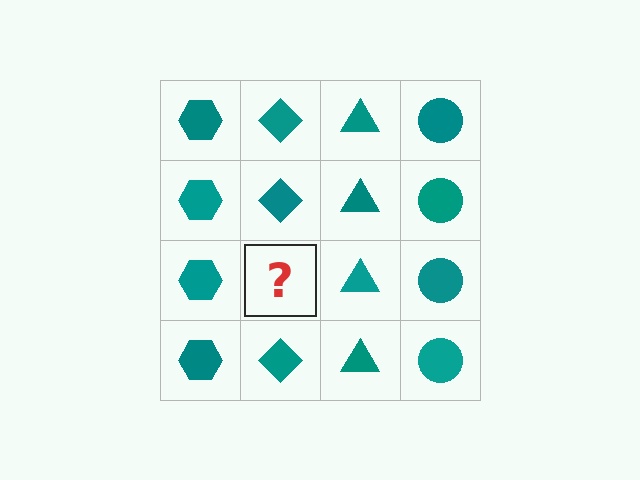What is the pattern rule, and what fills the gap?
The rule is that each column has a consistent shape. The gap should be filled with a teal diamond.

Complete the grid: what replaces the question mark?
The question mark should be replaced with a teal diamond.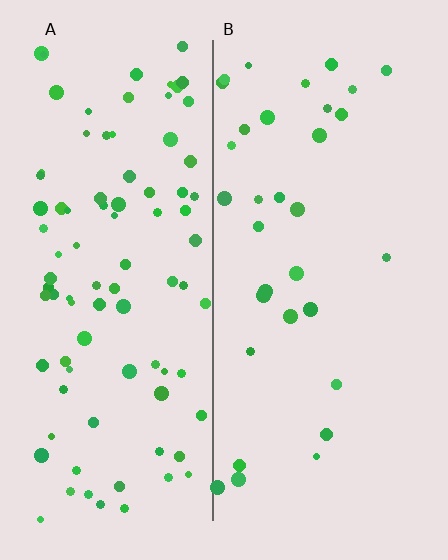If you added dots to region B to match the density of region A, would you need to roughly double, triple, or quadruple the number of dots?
Approximately triple.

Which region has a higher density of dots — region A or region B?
A (the left).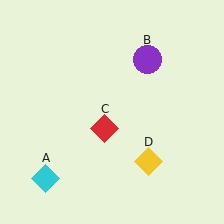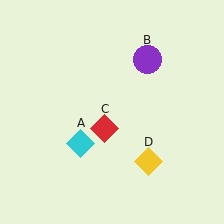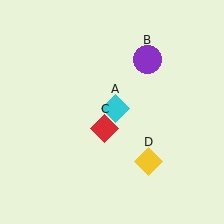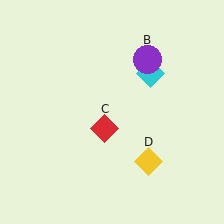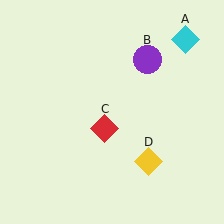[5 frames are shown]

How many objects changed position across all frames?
1 object changed position: cyan diamond (object A).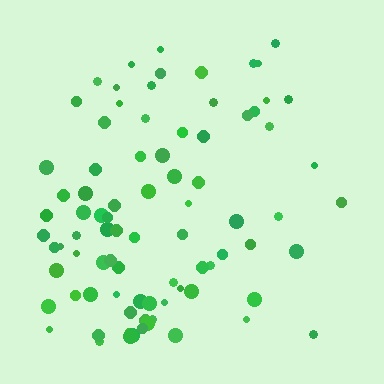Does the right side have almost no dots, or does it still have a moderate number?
Still a moderate number, just noticeably fewer than the left.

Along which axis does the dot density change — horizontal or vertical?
Horizontal.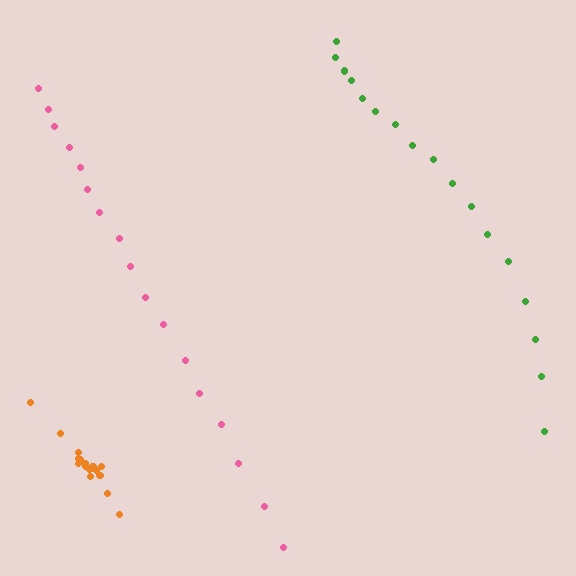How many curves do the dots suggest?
There are 3 distinct paths.